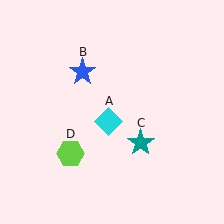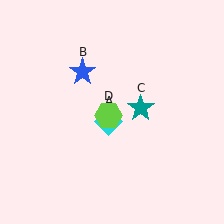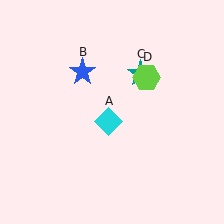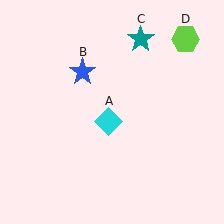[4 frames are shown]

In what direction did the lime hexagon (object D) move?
The lime hexagon (object D) moved up and to the right.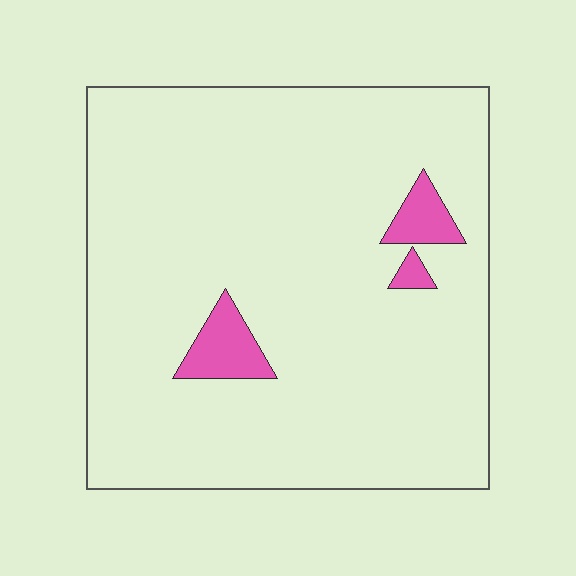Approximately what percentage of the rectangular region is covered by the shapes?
Approximately 5%.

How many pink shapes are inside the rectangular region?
3.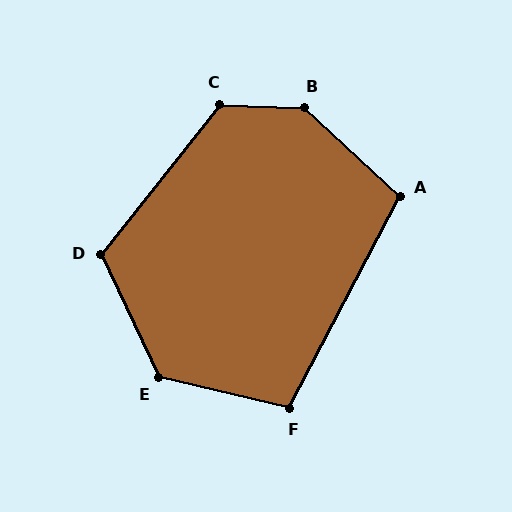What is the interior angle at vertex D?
Approximately 116 degrees (obtuse).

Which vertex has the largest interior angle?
B, at approximately 139 degrees.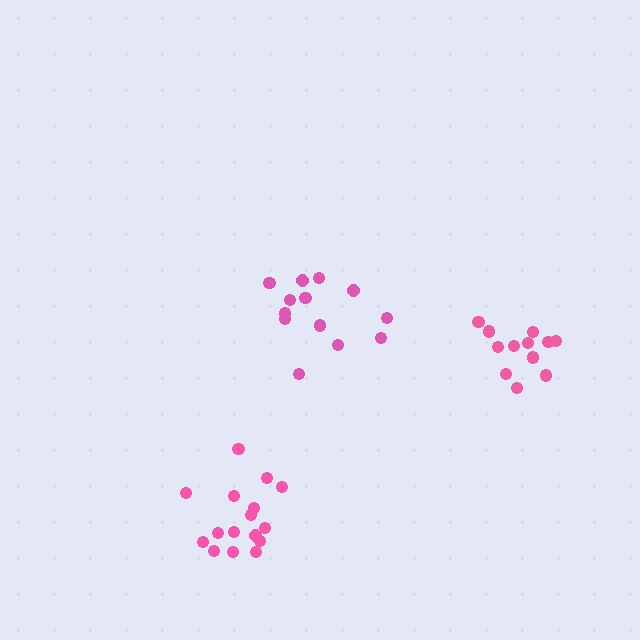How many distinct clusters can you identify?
There are 3 distinct clusters.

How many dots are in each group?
Group 1: 16 dots, Group 2: 13 dots, Group 3: 12 dots (41 total).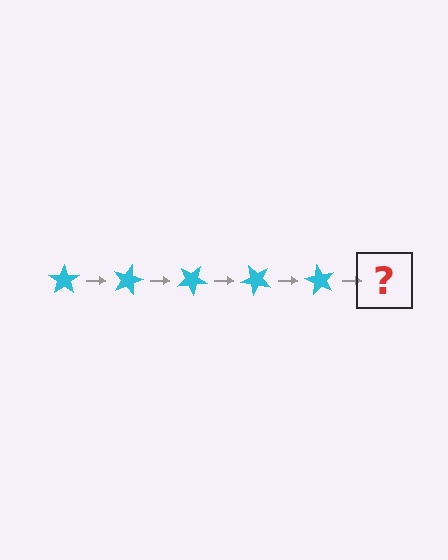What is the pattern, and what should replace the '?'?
The pattern is that the star rotates 15 degrees each step. The '?' should be a cyan star rotated 75 degrees.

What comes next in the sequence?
The next element should be a cyan star rotated 75 degrees.